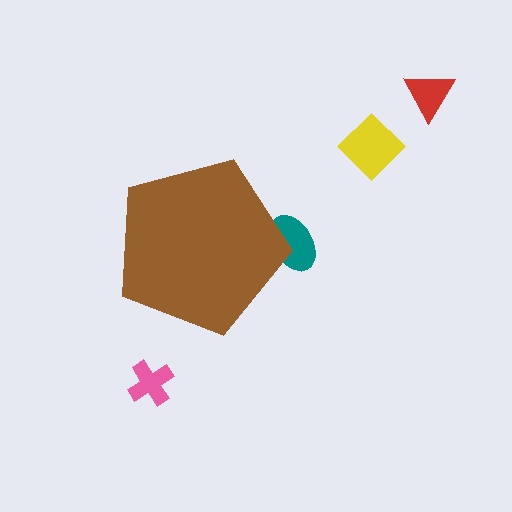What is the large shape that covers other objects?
A brown pentagon.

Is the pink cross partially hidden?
No, the pink cross is fully visible.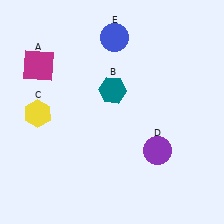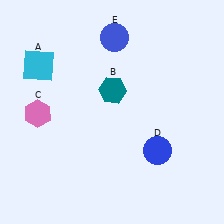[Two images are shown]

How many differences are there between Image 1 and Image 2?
There are 3 differences between the two images.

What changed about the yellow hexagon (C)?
In Image 1, C is yellow. In Image 2, it changed to pink.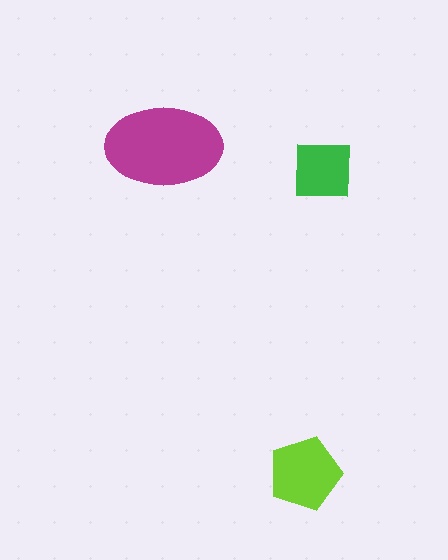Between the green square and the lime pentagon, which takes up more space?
The lime pentagon.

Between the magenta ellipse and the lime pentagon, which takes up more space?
The magenta ellipse.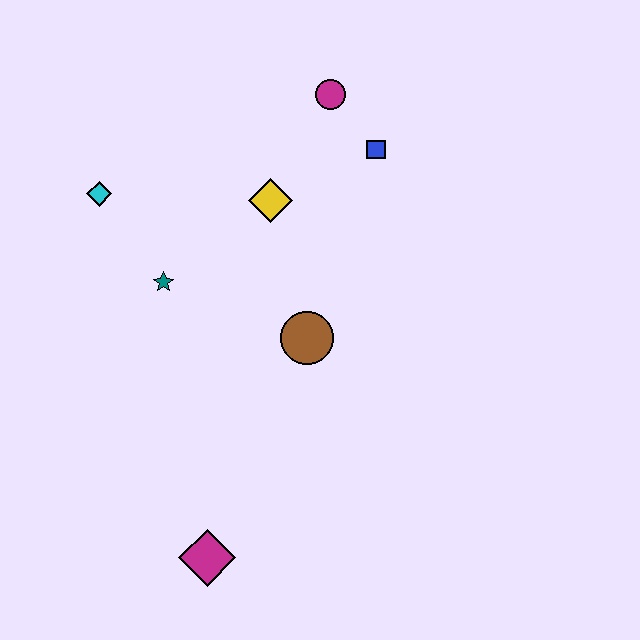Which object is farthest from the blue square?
The magenta diamond is farthest from the blue square.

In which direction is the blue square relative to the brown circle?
The blue square is above the brown circle.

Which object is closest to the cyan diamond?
The teal star is closest to the cyan diamond.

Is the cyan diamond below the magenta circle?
Yes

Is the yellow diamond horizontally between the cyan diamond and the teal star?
No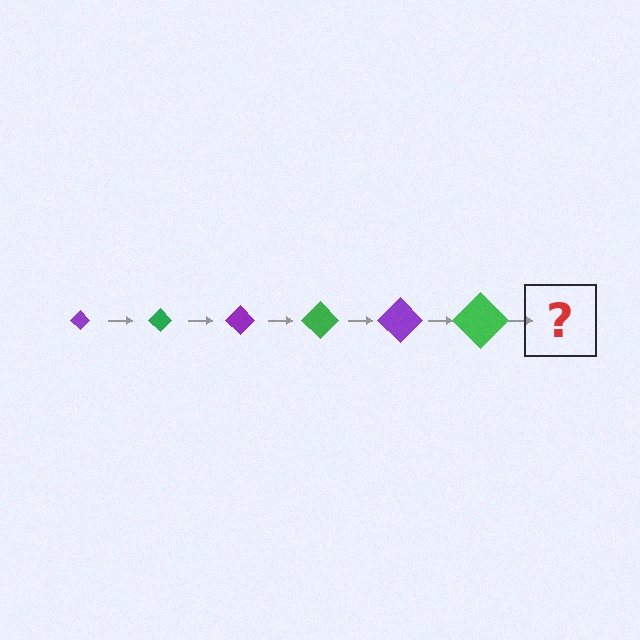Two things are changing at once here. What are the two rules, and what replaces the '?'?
The two rules are that the diamond grows larger each step and the color cycles through purple and green. The '?' should be a purple diamond, larger than the previous one.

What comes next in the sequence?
The next element should be a purple diamond, larger than the previous one.